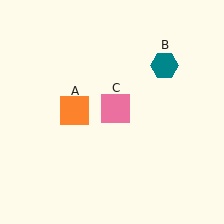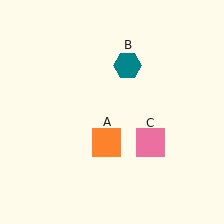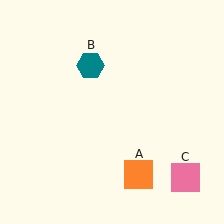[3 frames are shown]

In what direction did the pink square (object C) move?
The pink square (object C) moved down and to the right.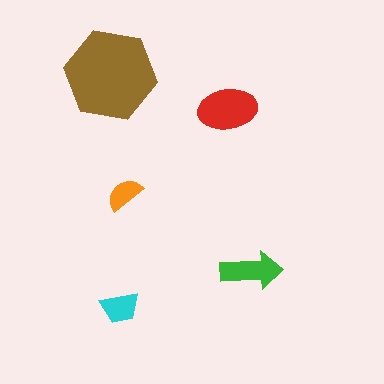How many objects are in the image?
There are 5 objects in the image.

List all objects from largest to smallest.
The brown hexagon, the red ellipse, the green arrow, the cyan trapezoid, the orange semicircle.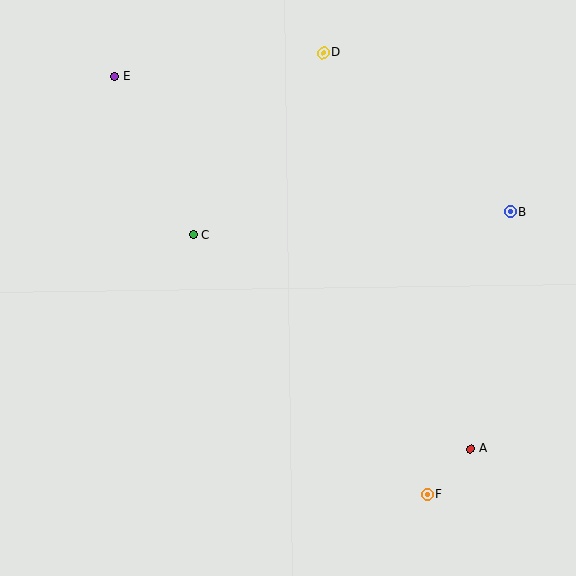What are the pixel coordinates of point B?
Point B is at (510, 212).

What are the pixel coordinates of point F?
Point F is at (427, 494).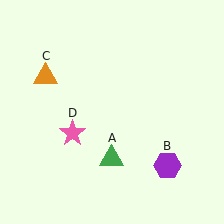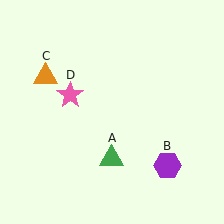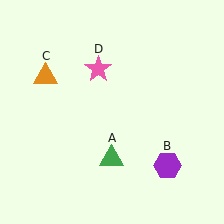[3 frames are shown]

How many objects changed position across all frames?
1 object changed position: pink star (object D).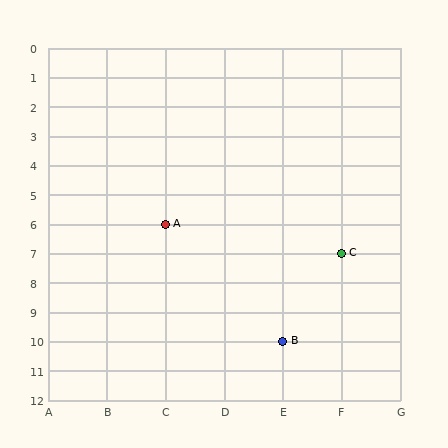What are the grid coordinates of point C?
Point C is at grid coordinates (F, 7).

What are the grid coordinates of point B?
Point B is at grid coordinates (E, 10).